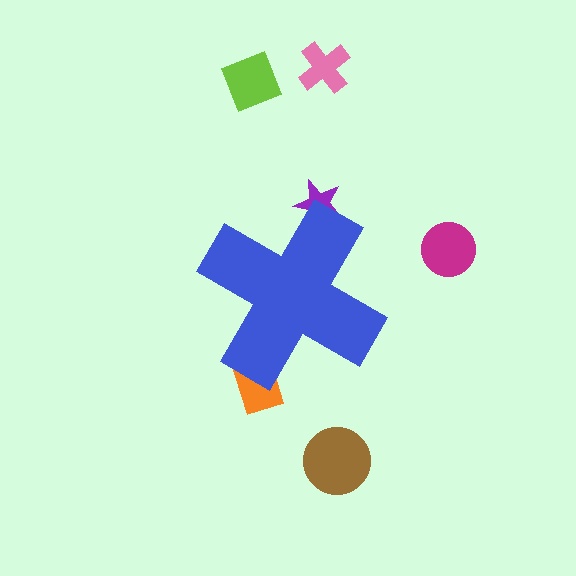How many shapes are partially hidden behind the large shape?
2 shapes are partially hidden.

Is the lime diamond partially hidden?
No, the lime diamond is fully visible.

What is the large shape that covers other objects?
A blue cross.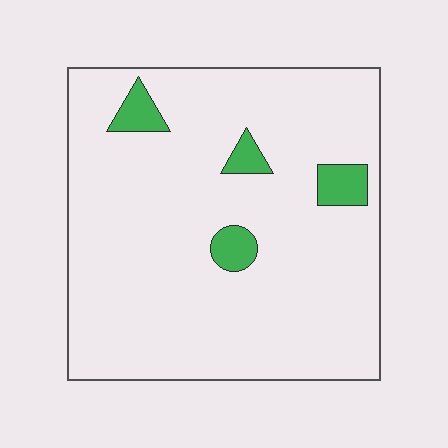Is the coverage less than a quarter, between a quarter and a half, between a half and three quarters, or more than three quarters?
Less than a quarter.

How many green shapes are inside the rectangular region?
4.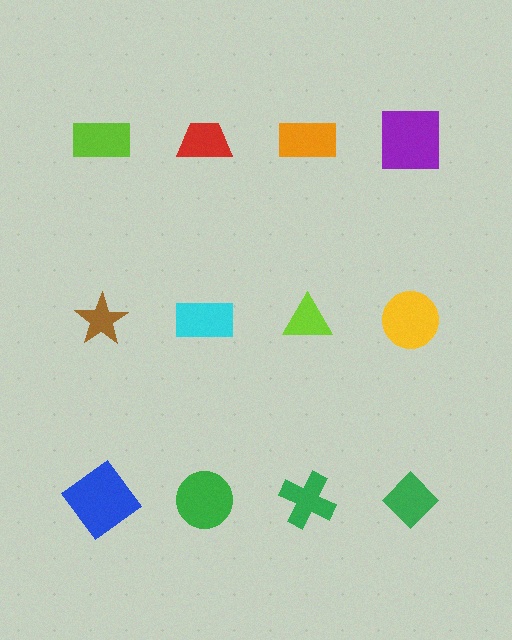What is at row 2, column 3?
A lime triangle.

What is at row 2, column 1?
A brown star.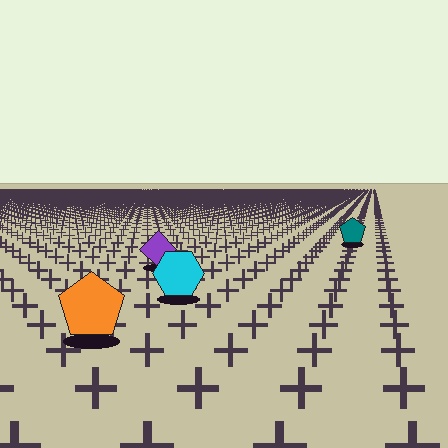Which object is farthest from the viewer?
The teal pentagon is farthest from the viewer. It appears smaller and the ground texture around it is denser.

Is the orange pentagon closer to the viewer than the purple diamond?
Yes. The orange pentagon is closer — you can tell from the texture gradient: the ground texture is coarser near it.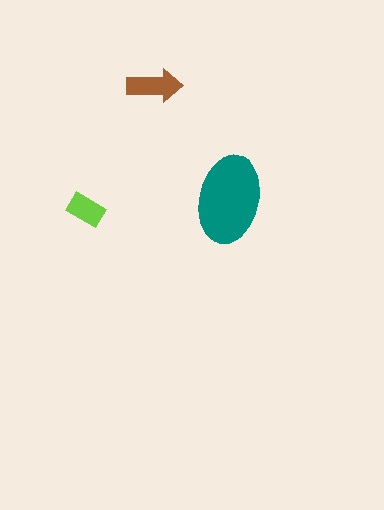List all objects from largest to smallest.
The teal ellipse, the brown arrow, the lime rectangle.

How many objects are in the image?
There are 3 objects in the image.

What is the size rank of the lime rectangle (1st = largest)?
3rd.